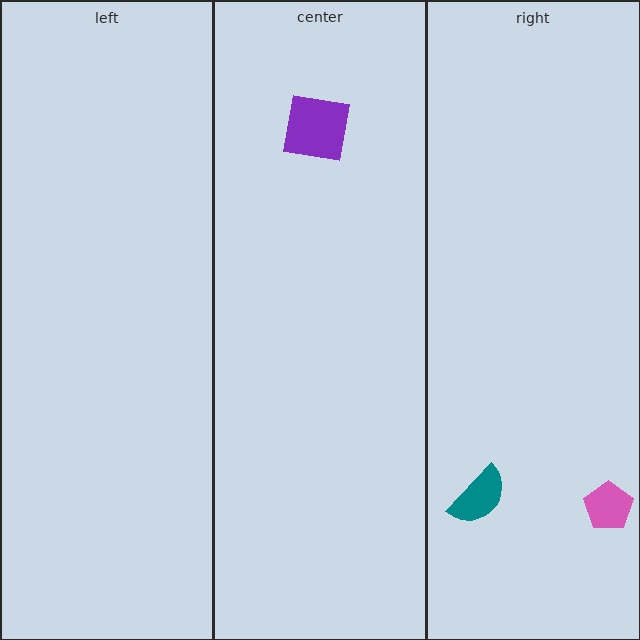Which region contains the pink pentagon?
The right region.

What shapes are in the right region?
The pink pentagon, the teal semicircle.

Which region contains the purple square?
The center region.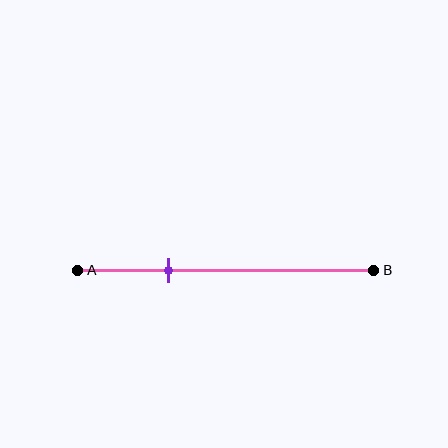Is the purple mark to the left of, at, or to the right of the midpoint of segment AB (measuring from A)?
The purple mark is to the left of the midpoint of segment AB.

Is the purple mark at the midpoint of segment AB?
No, the mark is at about 30% from A, not at the 50% midpoint.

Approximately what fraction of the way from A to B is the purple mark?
The purple mark is approximately 30% of the way from A to B.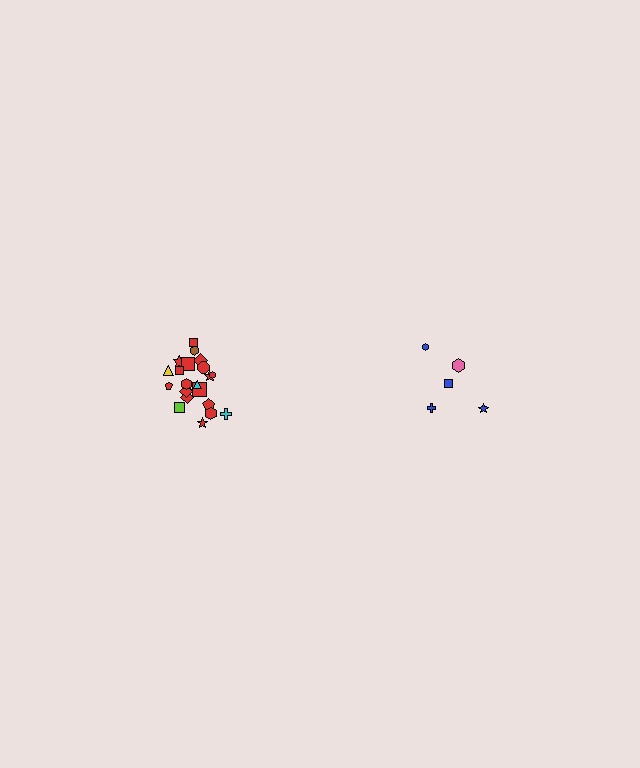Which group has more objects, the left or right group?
The left group.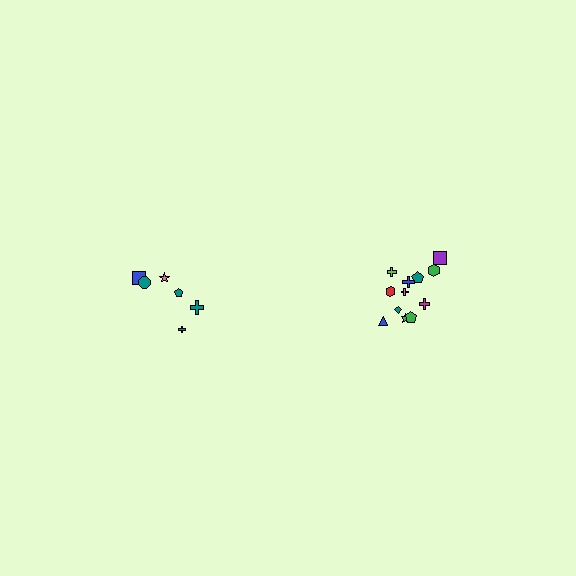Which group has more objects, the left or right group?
The right group.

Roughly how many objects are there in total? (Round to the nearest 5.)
Roughly 20 objects in total.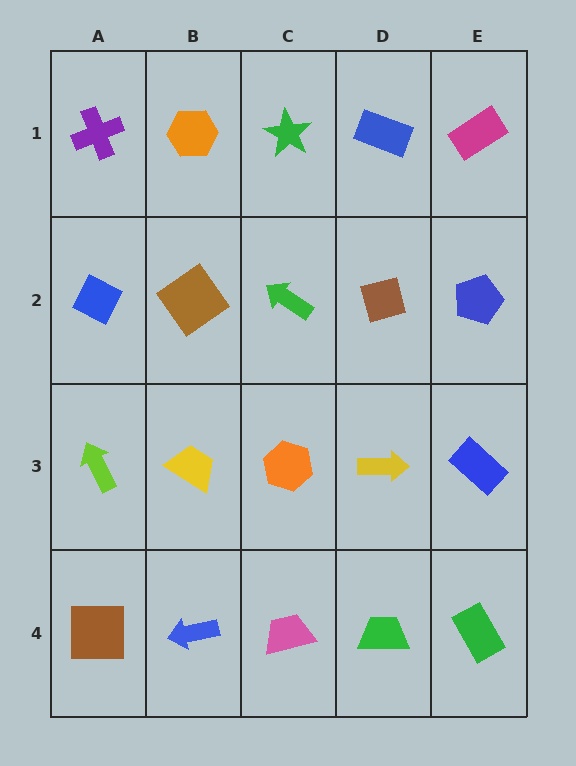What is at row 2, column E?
A blue pentagon.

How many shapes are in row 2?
5 shapes.